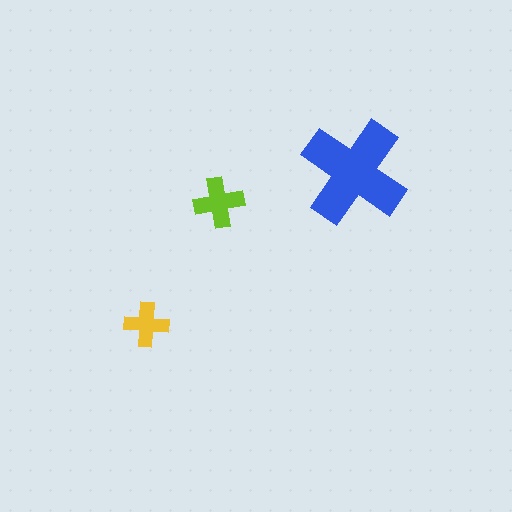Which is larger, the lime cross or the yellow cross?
The lime one.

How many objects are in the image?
There are 3 objects in the image.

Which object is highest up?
The blue cross is topmost.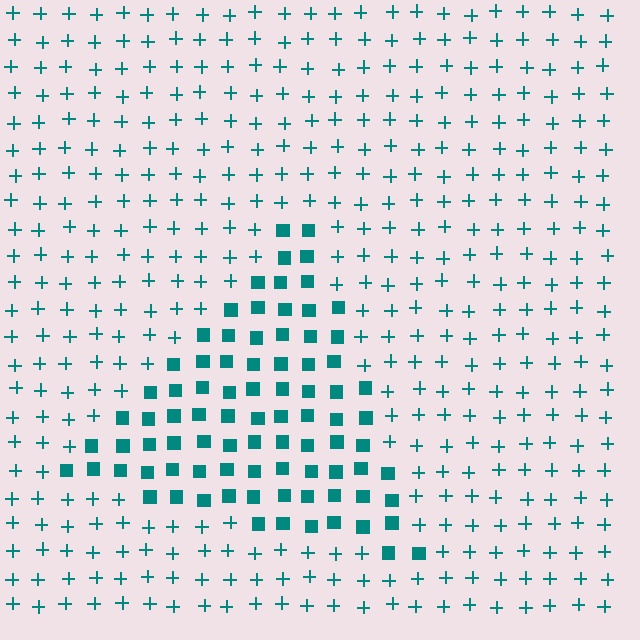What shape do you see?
I see a triangle.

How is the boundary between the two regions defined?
The boundary is defined by a change in element shape: squares inside vs. plus signs outside. All elements share the same color and spacing.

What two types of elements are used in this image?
The image uses squares inside the triangle region and plus signs outside it.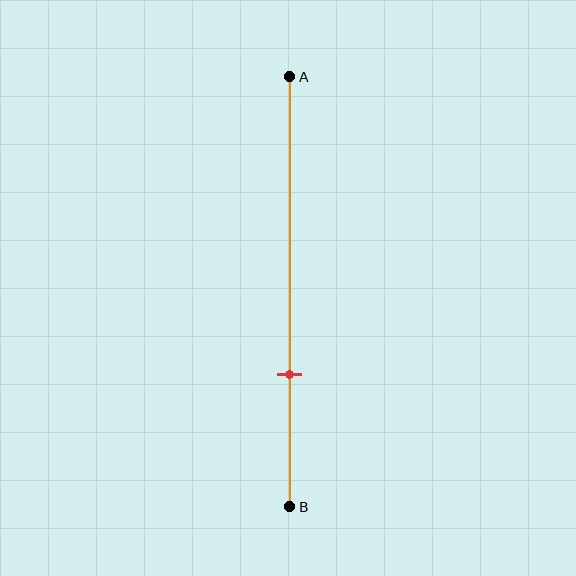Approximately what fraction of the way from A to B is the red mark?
The red mark is approximately 70% of the way from A to B.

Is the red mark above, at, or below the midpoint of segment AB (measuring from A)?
The red mark is below the midpoint of segment AB.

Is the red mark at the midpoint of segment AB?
No, the mark is at about 70% from A, not at the 50% midpoint.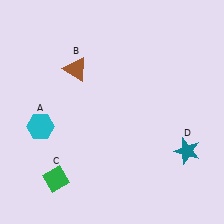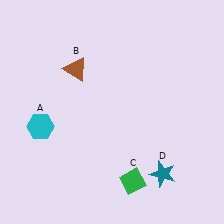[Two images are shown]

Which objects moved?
The objects that moved are: the green diamond (C), the teal star (D).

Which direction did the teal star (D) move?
The teal star (D) moved left.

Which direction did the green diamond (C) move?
The green diamond (C) moved right.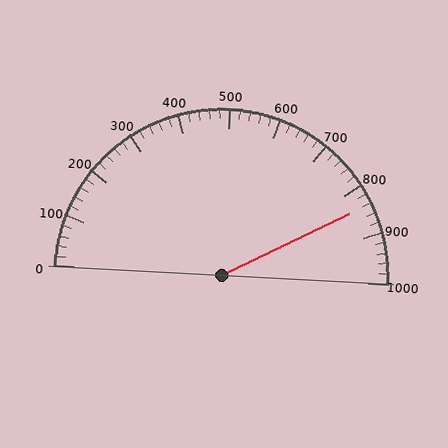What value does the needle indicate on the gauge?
The needle indicates approximately 840.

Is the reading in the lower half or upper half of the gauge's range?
The reading is in the upper half of the range (0 to 1000).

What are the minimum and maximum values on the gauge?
The gauge ranges from 0 to 1000.